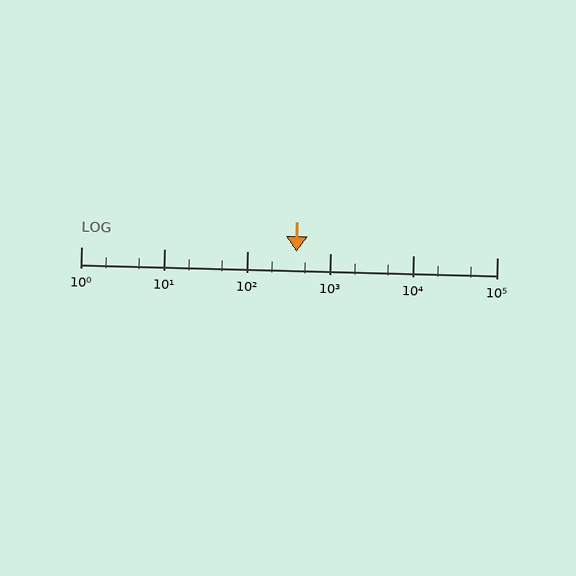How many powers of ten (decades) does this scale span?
The scale spans 5 decades, from 1 to 100000.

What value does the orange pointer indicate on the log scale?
The pointer indicates approximately 390.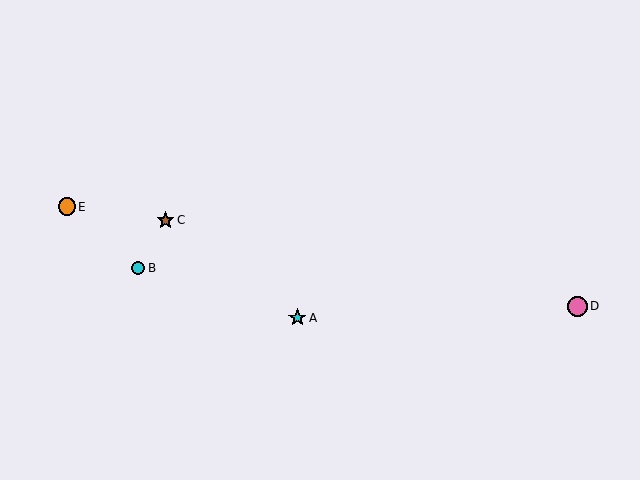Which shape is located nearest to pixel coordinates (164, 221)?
The brown star (labeled C) at (166, 220) is nearest to that location.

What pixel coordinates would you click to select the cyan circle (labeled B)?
Click at (138, 268) to select the cyan circle B.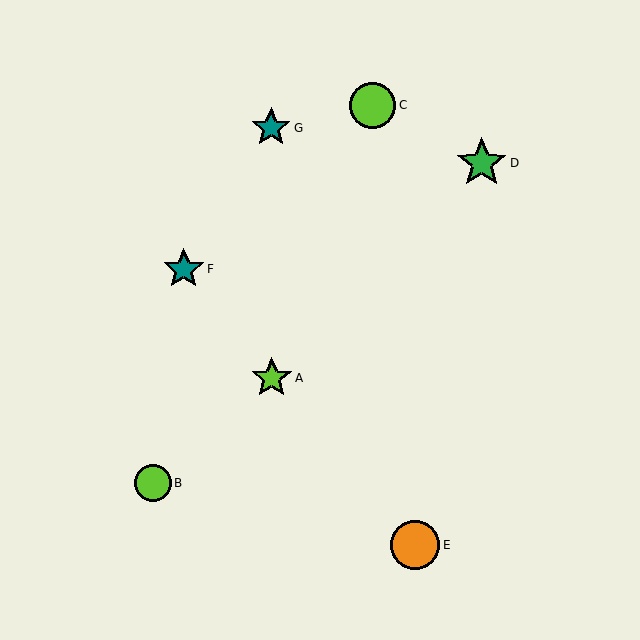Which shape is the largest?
The green star (labeled D) is the largest.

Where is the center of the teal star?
The center of the teal star is at (184, 269).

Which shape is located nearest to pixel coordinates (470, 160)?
The green star (labeled D) at (482, 163) is nearest to that location.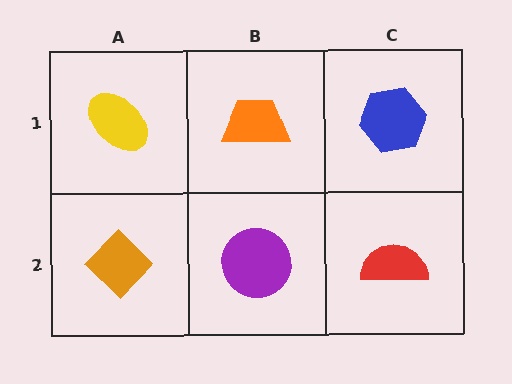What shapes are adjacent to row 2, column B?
An orange trapezoid (row 1, column B), an orange diamond (row 2, column A), a red semicircle (row 2, column C).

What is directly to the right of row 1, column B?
A blue hexagon.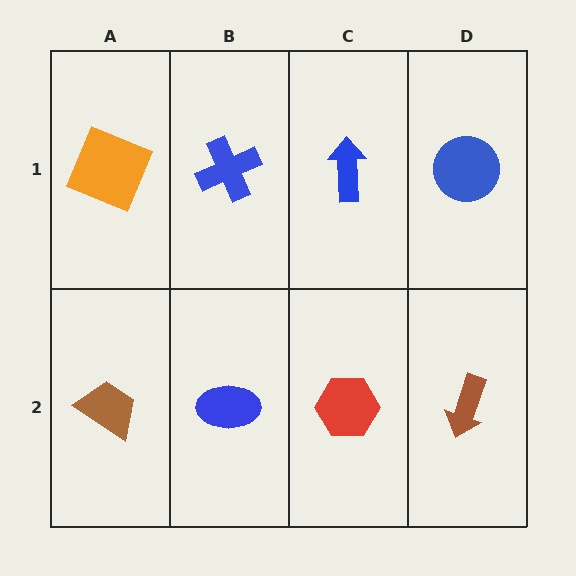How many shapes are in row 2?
4 shapes.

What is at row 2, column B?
A blue ellipse.